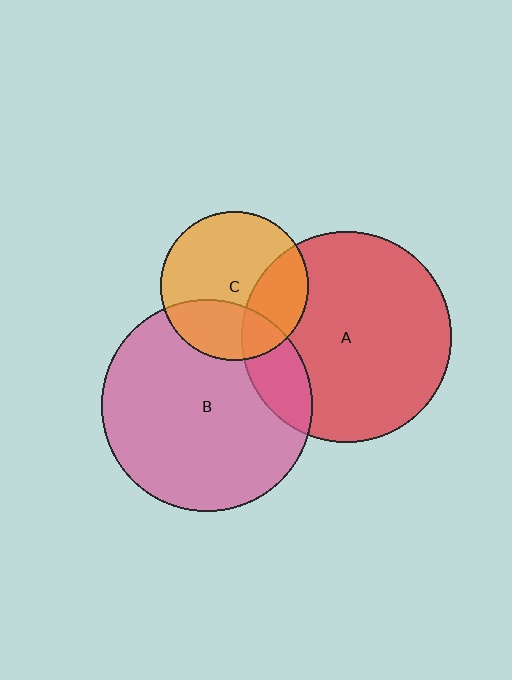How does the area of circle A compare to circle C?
Approximately 2.0 times.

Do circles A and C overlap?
Yes.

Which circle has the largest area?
Circle B (pink).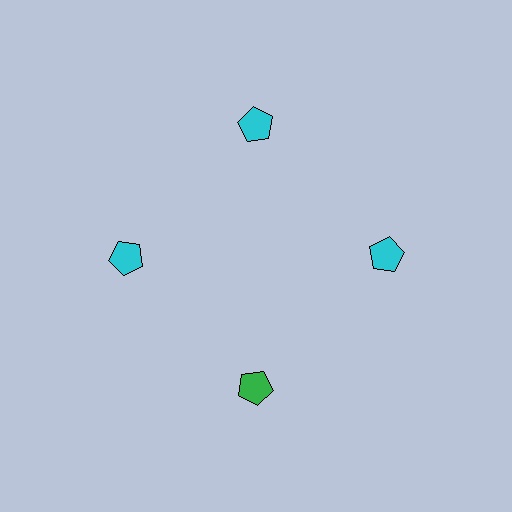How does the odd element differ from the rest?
It has a different color: green instead of cyan.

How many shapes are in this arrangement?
There are 4 shapes arranged in a ring pattern.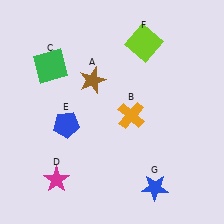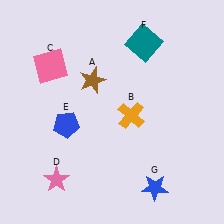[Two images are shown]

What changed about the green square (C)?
In Image 1, C is green. In Image 2, it changed to pink.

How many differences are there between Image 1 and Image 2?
There are 3 differences between the two images.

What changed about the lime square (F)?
In Image 1, F is lime. In Image 2, it changed to teal.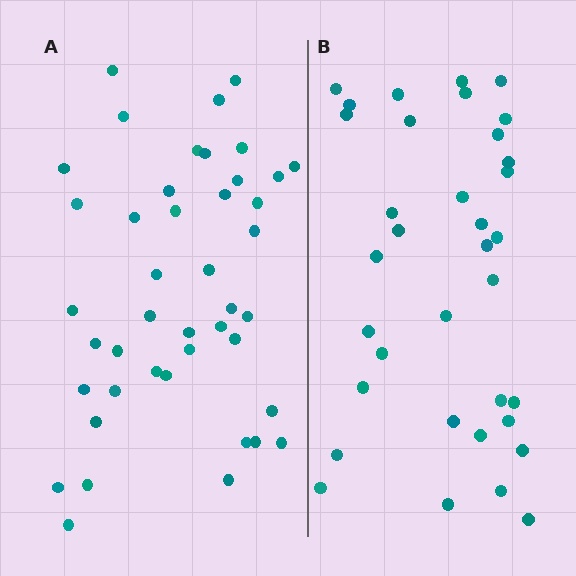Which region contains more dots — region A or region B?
Region A (the left region) has more dots.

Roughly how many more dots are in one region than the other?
Region A has roughly 8 or so more dots than region B.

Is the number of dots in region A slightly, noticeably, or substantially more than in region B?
Region A has only slightly more — the two regions are fairly close. The ratio is roughly 1.2 to 1.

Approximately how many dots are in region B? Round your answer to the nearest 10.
About 40 dots. (The exact count is 35, which rounds to 40.)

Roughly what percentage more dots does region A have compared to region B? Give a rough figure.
About 25% more.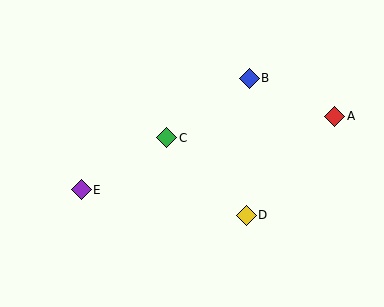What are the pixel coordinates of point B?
Point B is at (249, 78).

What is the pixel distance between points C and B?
The distance between C and B is 101 pixels.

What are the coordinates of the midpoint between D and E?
The midpoint between D and E is at (164, 203).